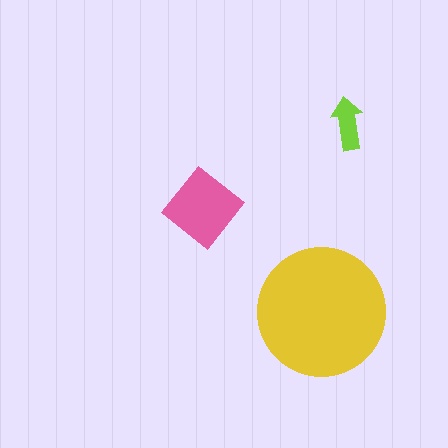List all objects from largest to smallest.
The yellow circle, the pink diamond, the lime arrow.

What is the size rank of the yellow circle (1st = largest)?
1st.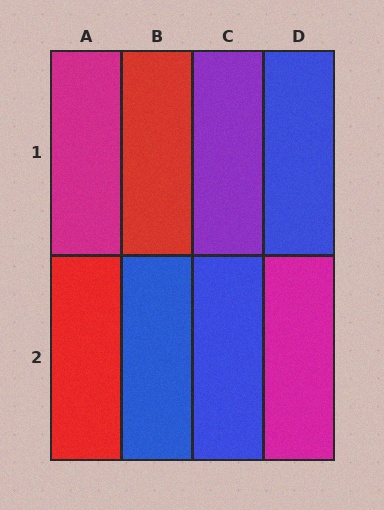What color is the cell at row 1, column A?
Magenta.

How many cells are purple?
1 cell is purple.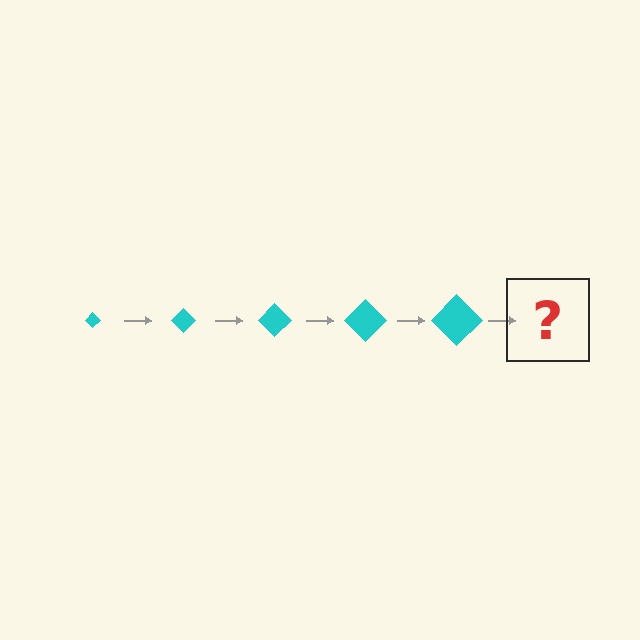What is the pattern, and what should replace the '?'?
The pattern is that the diamond gets progressively larger each step. The '?' should be a cyan diamond, larger than the previous one.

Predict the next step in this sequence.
The next step is a cyan diamond, larger than the previous one.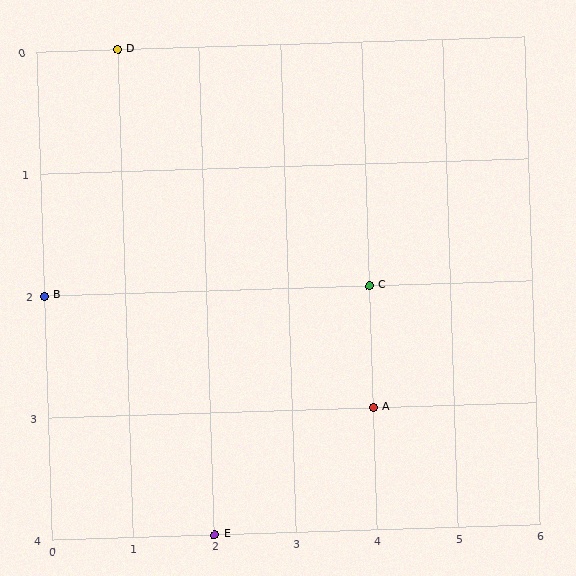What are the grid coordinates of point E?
Point E is at grid coordinates (2, 4).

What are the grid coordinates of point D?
Point D is at grid coordinates (1, 0).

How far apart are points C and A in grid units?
Points C and A are 1 row apart.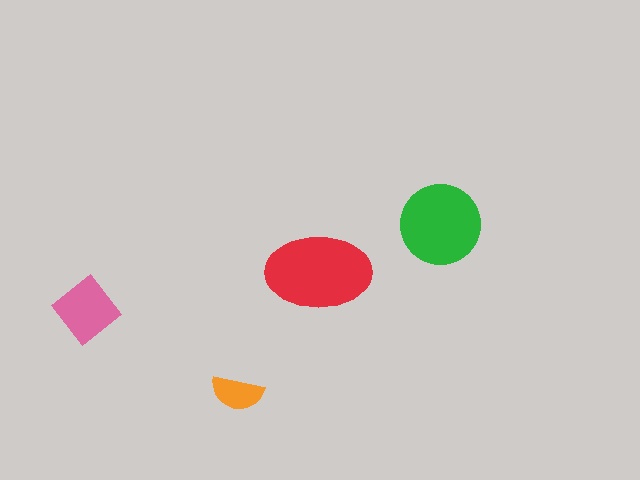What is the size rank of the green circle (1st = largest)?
2nd.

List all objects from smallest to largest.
The orange semicircle, the pink diamond, the green circle, the red ellipse.